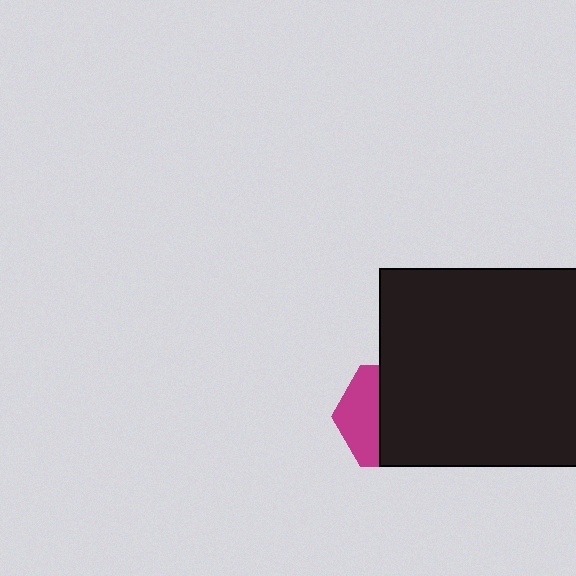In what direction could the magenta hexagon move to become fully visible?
The magenta hexagon could move left. That would shift it out from behind the black square entirely.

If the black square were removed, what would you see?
You would see the complete magenta hexagon.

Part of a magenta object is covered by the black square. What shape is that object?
It is a hexagon.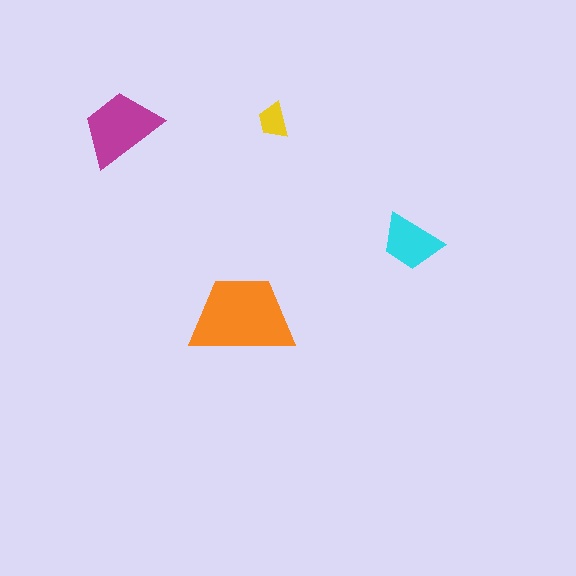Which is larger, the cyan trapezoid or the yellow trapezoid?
The cyan one.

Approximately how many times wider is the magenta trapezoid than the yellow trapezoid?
About 2 times wider.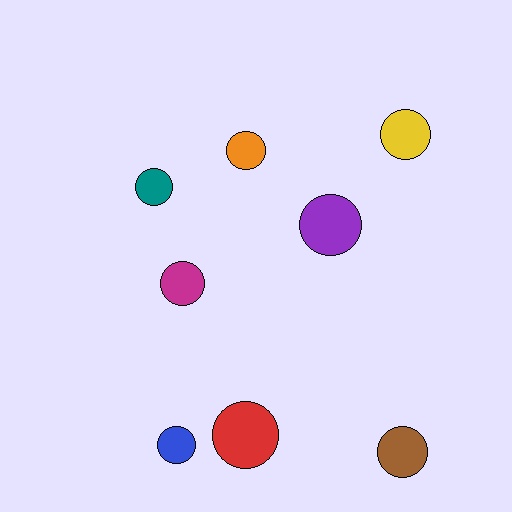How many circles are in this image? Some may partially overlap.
There are 8 circles.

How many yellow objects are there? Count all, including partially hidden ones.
There is 1 yellow object.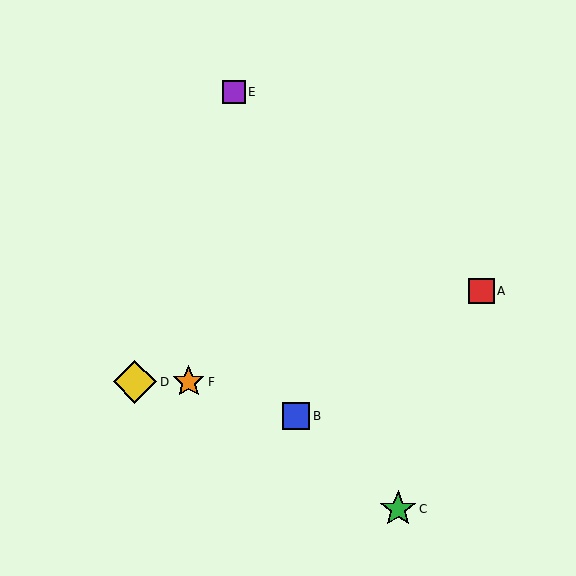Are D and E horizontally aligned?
No, D is at y≈382 and E is at y≈92.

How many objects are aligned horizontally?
2 objects (D, F) are aligned horizontally.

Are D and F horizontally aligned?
Yes, both are at y≈382.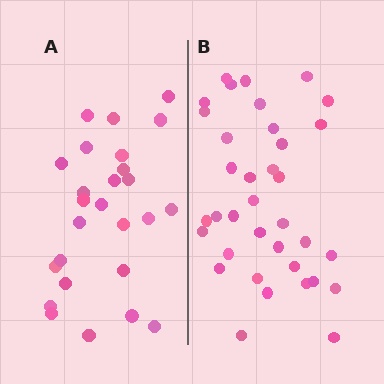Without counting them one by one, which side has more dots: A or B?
Region B (the right region) has more dots.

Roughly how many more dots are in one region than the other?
Region B has roughly 10 or so more dots than region A.